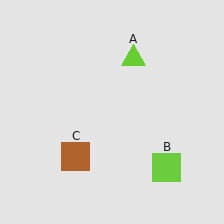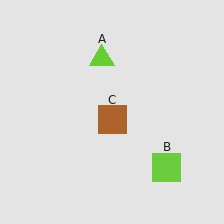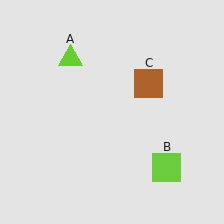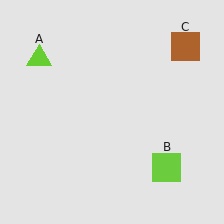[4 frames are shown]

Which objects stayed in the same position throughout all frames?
Lime square (object B) remained stationary.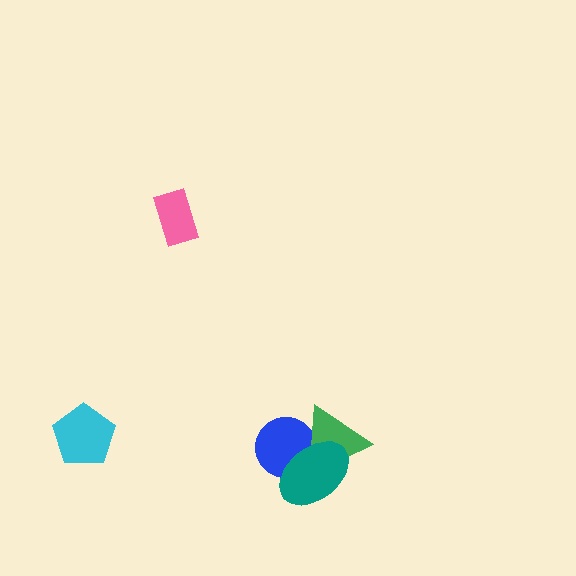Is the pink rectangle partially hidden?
No, no other shape covers it.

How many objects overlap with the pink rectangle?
0 objects overlap with the pink rectangle.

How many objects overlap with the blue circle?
2 objects overlap with the blue circle.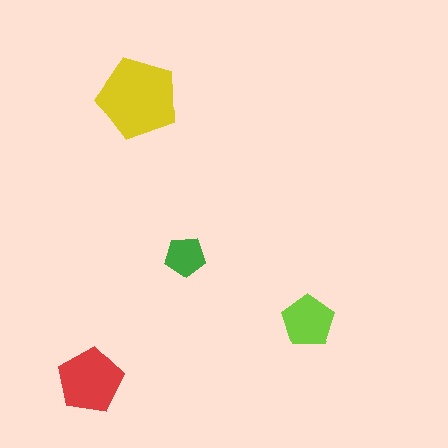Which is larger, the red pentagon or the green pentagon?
The red one.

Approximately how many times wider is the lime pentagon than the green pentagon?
About 1.5 times wider.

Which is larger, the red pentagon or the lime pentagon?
The red one.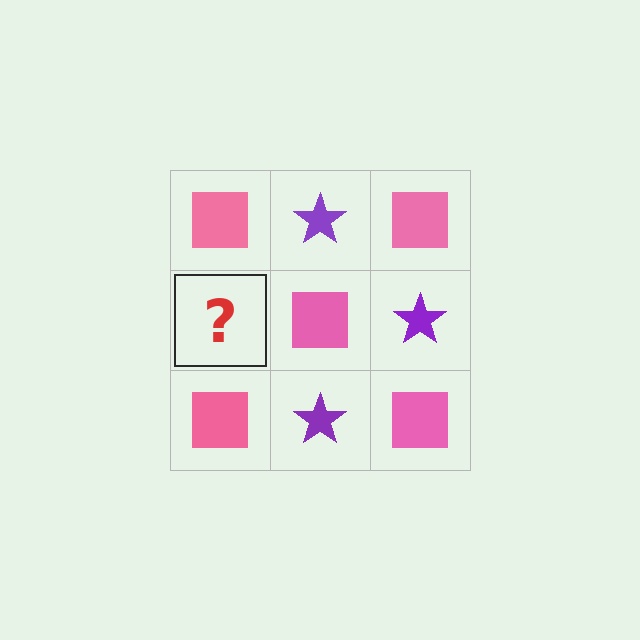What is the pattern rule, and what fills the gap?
The rule is that it alternates pink square and purple star in a checkerboard pattern. The gap should be filled with a purple star.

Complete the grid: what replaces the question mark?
The question mark should be replaced with a purple star.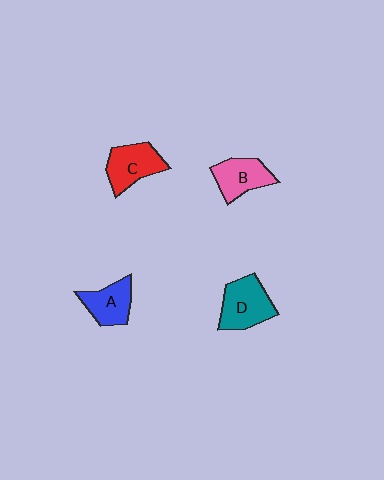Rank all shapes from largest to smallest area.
From largest to smallest: D (teal), C (red), B (pink), A (blue).